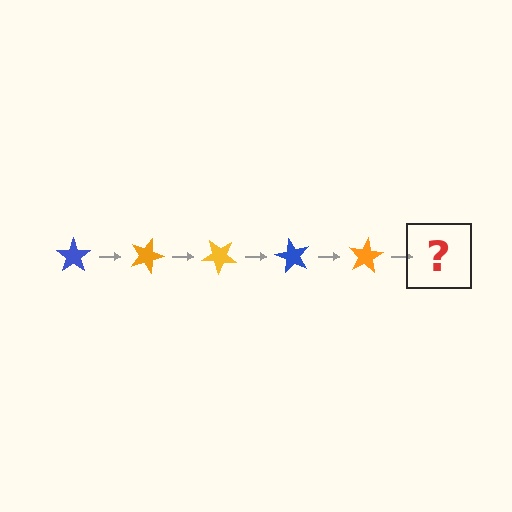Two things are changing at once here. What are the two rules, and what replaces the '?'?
The two rules are that it rotates 20 degrees each step and the color cycles through blue, orange, and yellow. The '?' should be a yellow star, rotated 100 degrees from the start.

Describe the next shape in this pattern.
It should be a yellow star, rotated 100 degrees from the start.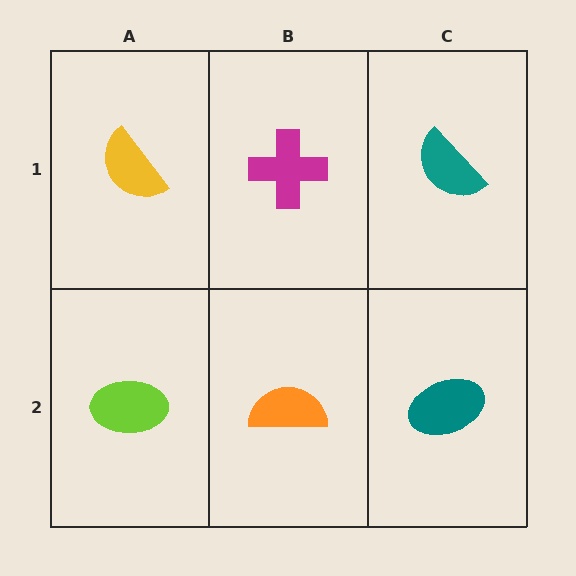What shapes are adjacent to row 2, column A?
A yellow semicircle (row 1, column A), an orange semicircle (row 2, column B).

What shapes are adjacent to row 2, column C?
A teal semicircle (row 1, column C), an orange semicircle (row 2, column B).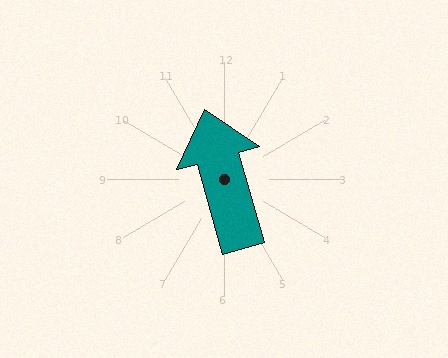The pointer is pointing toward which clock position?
Roughly 11 o'clock.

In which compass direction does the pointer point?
North.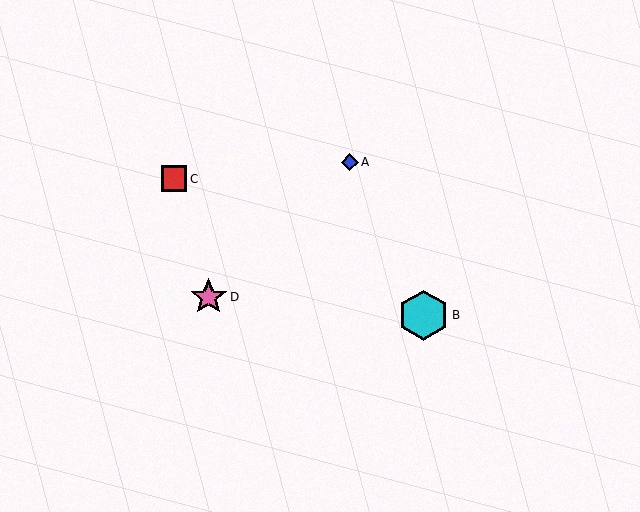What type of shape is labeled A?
Shape A is a blue diamond.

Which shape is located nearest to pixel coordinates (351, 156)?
The blue diamond (labeled A) at (350, 162) is nearest to that location.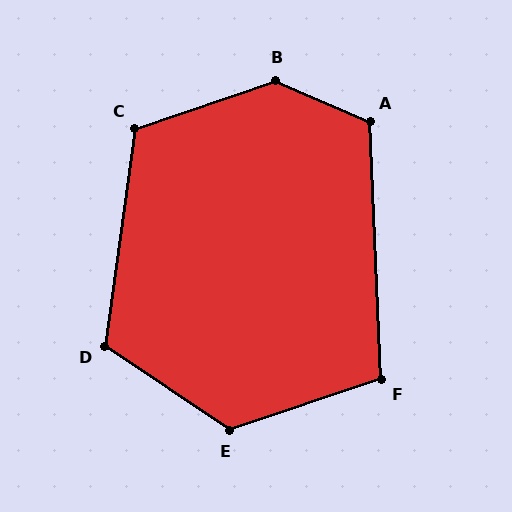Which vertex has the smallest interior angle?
F, at approximately 106 degrees.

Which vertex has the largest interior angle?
B, at approximately 138 degrees.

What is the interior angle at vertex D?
Approximately 116 degrees (obtuse).